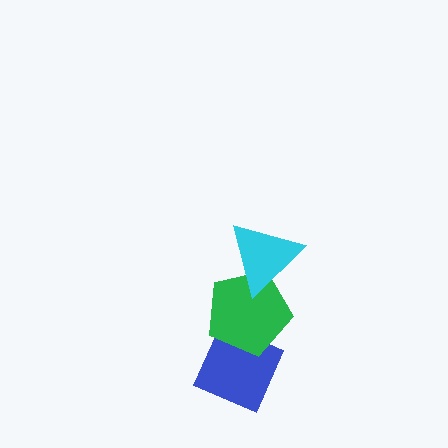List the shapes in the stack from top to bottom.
From top to bottom: the cyan triangle, the green pentagon, the blue diamond.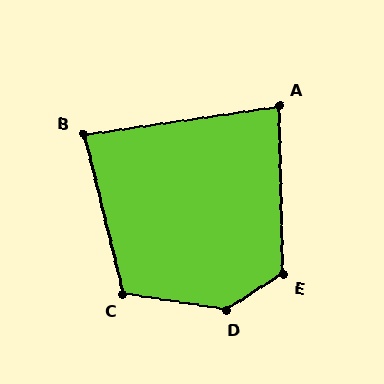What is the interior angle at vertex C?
Approximately 113 degrees (obtuse).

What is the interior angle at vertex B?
Approximately 84 degrees (acute).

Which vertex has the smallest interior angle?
A, at approximately 83 degrees.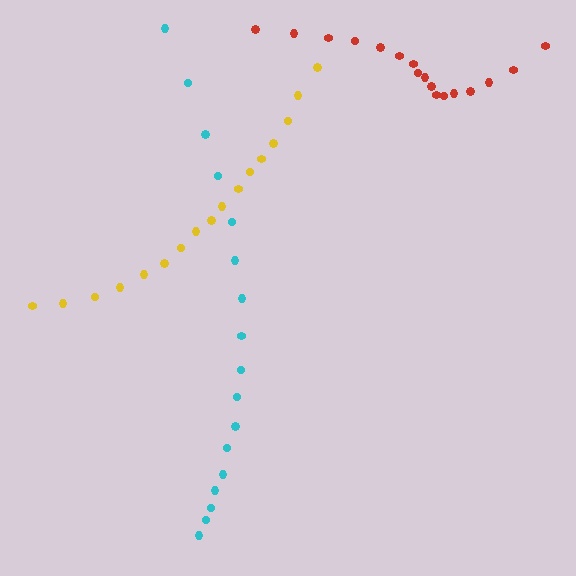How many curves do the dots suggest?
There are 3 distinct paths.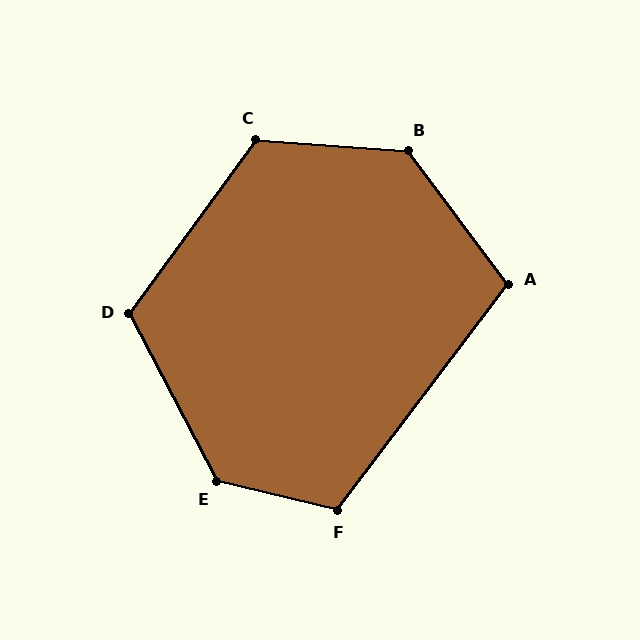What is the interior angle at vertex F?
Approximately 113 degrees (obtuse).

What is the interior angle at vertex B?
Approximately 131 degrees (obtuse).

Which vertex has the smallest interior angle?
A, at approximately 106 degrees.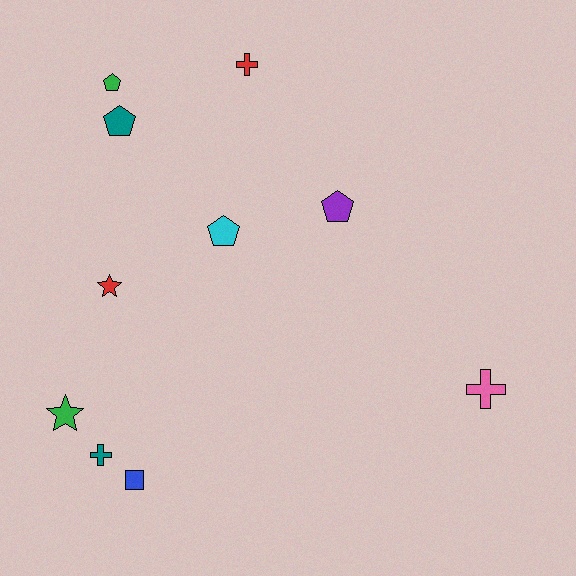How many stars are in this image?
There are 2 stars.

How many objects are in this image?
There are 10 objects.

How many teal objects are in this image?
There are 2 teal objects.